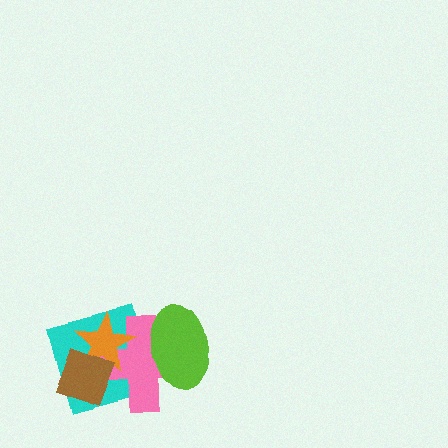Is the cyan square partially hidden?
Yes, it is partially covered by another shape.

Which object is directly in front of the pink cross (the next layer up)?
The orange star is directly in front of the pink cross.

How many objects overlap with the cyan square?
4 objects overlap with the cyan square.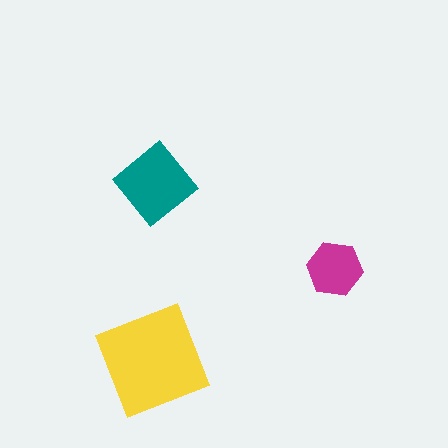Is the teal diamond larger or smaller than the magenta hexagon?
Larger.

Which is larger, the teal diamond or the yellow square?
The yellow square.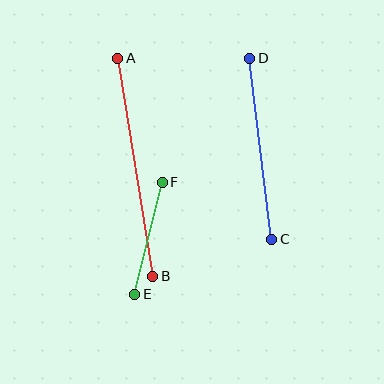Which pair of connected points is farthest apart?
Points A and B are farthest apart.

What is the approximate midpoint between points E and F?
The midpoint is at approximately (148, 238) pixels.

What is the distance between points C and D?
The distance is approximately 183 pixels.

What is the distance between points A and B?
The distance is approximately 221 pixels.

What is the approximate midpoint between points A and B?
The midpoint is at approximately (135, 167) pixels.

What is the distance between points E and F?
The distance is approximately 116 pixels.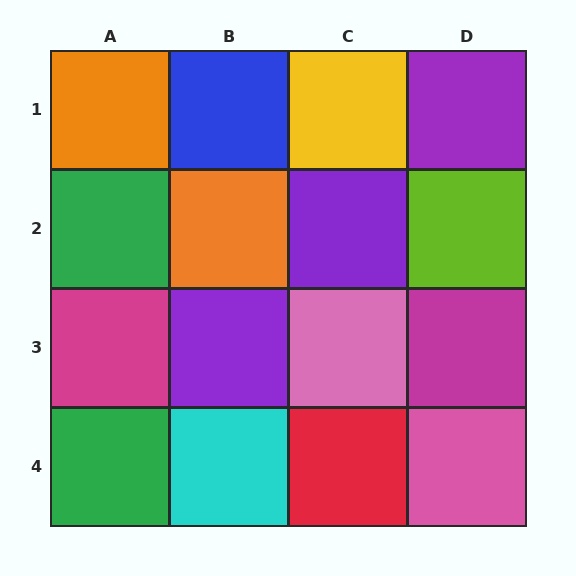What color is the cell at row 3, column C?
Pink.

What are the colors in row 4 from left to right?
Green, cyan, red, pink.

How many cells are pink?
2 cells are pink.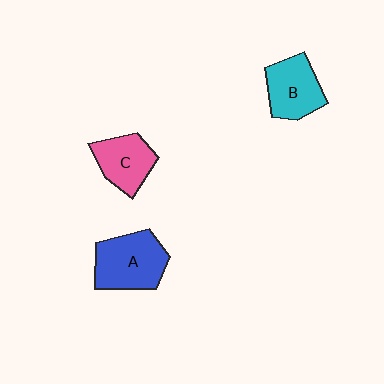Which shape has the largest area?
Shape A (blue).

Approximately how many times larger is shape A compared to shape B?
Approximately 1.2 times.